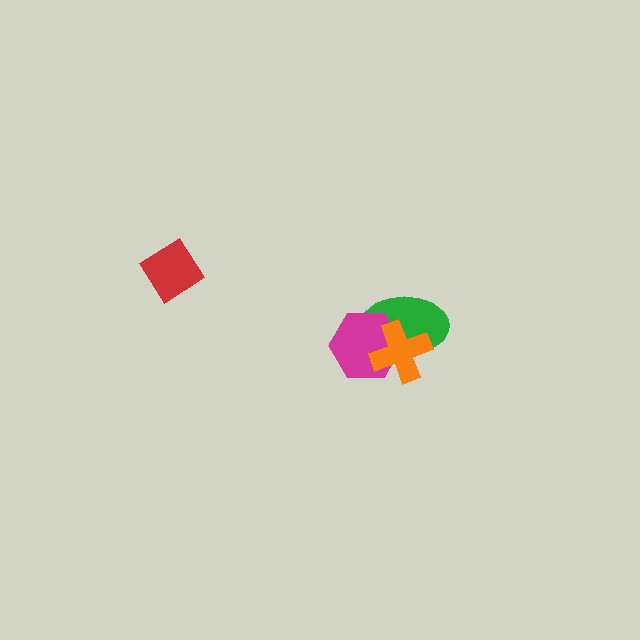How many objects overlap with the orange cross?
2 objects overlap with the orange cross.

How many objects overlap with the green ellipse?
2 objects overlap with the green ellipse.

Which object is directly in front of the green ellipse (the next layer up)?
The magenta hexagon is directly in front of the green ellipse.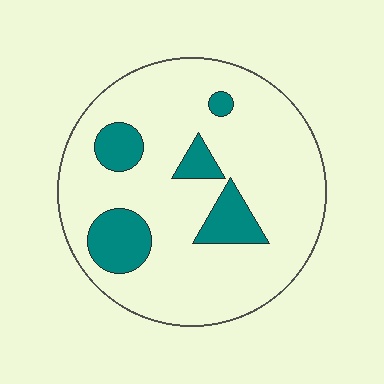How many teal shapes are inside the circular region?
5.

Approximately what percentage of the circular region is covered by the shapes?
Approximately 15%.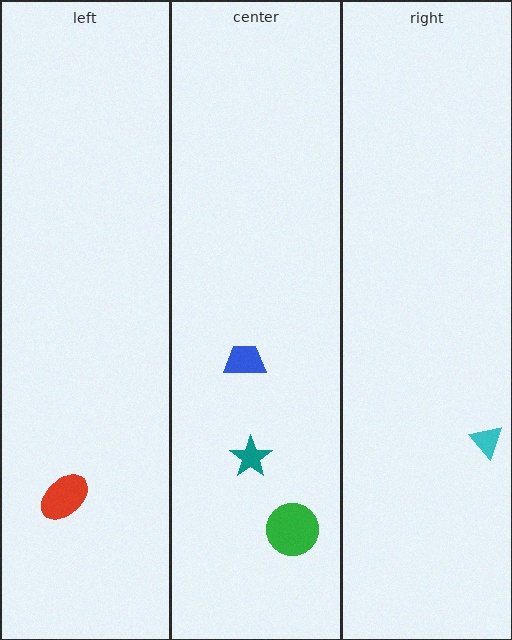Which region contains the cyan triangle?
The right region.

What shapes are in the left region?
The red ellipse.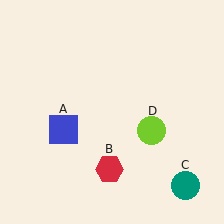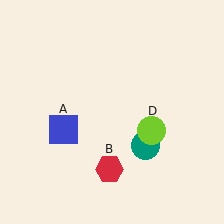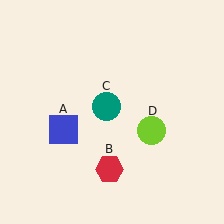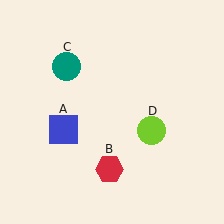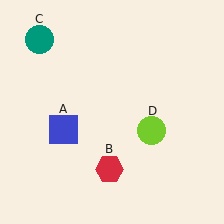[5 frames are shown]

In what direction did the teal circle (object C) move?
The teal circle (object C) moved up and to the left.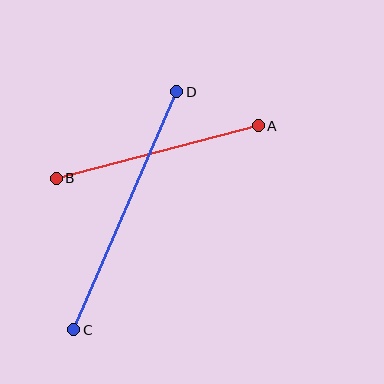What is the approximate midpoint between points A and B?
The midpoint is at approximately (157, 152) pixels.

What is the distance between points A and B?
The distance is approximately 209 pixels.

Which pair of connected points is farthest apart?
Points C and D are farthest apart.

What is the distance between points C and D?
The distance is approximately 259 pixels.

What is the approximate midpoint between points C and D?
The midpoint is at approximately (125, 211) pixels.